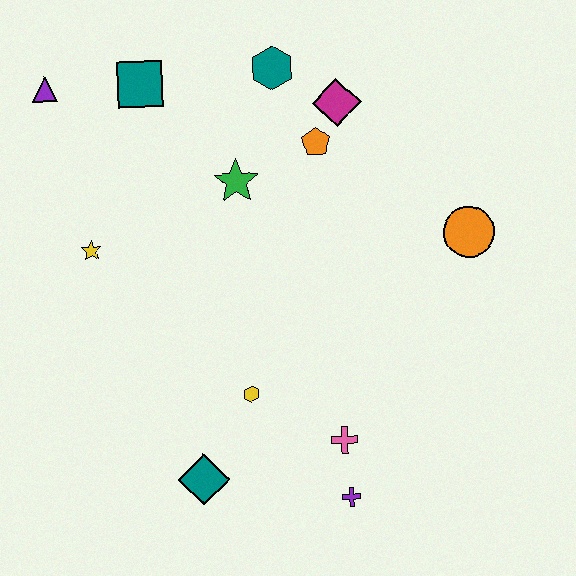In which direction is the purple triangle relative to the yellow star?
The purple triangle is above the yellow star.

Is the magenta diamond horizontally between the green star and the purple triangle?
No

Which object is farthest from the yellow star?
The orange circle is farthest from the yellow star.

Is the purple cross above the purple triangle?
No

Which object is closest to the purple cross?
The pink cross is closest to the purple cross.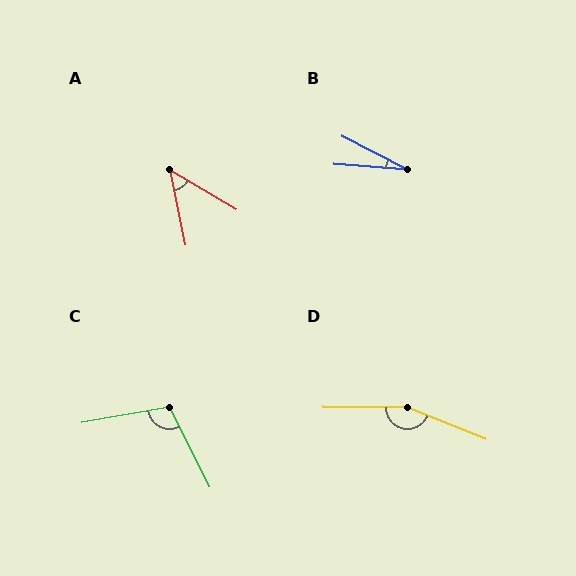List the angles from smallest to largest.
B (23°), A (48°), C (106°), D (158°).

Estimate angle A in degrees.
Approximately 48 degrees.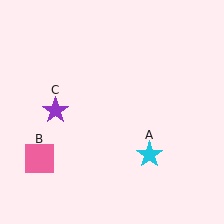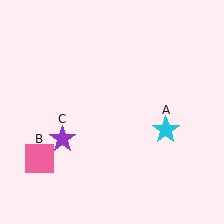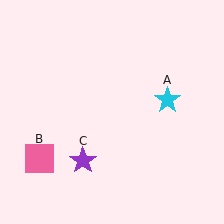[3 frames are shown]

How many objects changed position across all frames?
2 objects changed position: cyan star (object A), purple star (object C).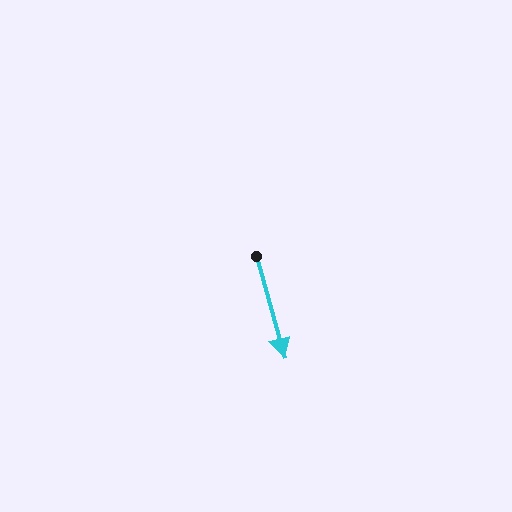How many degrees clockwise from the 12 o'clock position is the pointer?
Approximately 165 degrees.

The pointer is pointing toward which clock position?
Roughly 5 o'clock.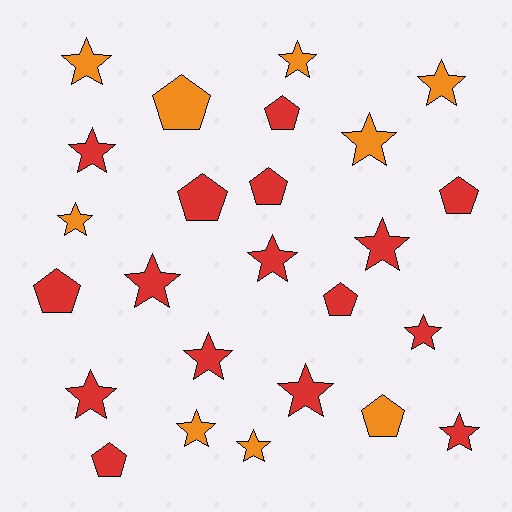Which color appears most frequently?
Red, with 16 objects.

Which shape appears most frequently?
Star, with 16 objects.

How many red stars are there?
There are 9 red stars.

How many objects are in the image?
There are 25 objects.